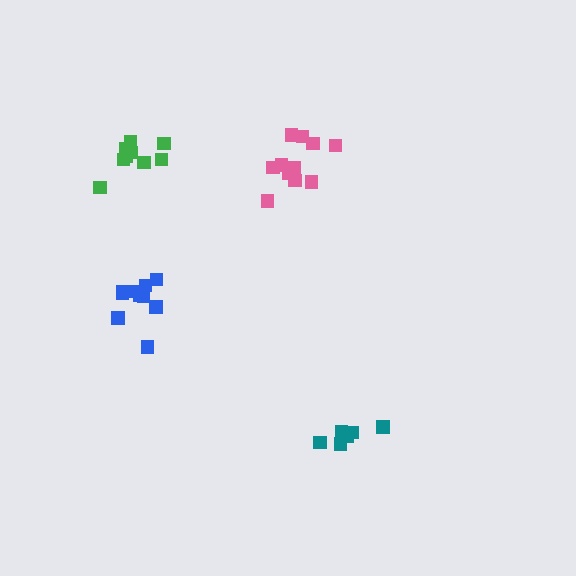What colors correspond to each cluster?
The clusters are colored: teal, green, pink, blue.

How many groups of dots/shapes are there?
There are 4 groups.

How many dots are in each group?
Group 1: 6 dots, Group 2: 9 dots, Group 3: 12 dots, Group 4: 10 dots (37 total).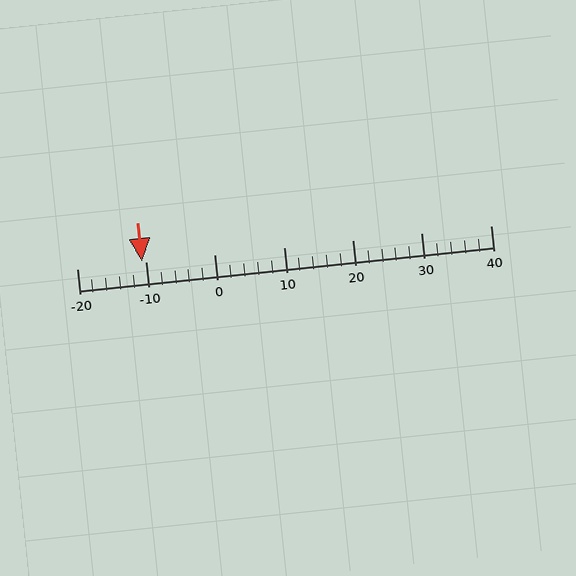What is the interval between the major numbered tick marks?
The major tick marks are spaced 10 units apart.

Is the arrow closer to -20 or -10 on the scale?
The arrow is closer to -10.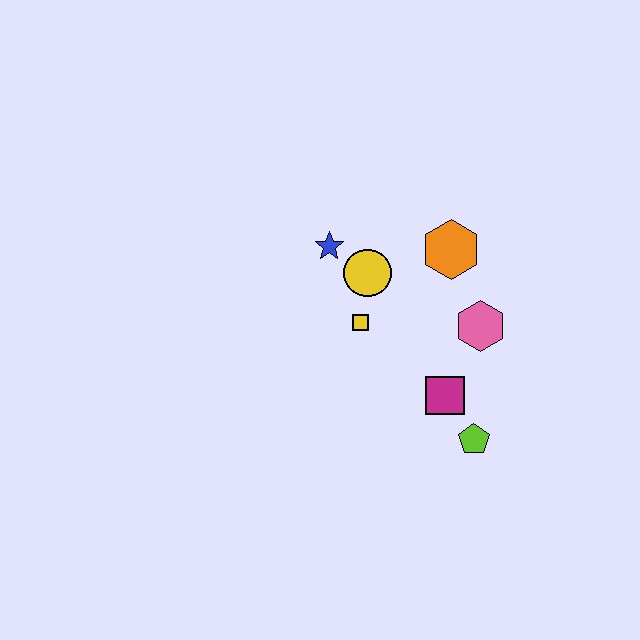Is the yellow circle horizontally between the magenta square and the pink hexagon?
No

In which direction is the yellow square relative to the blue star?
The yellow square is below the blue star.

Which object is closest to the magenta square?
The lime pentagon is closest to the magenta square.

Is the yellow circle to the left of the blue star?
No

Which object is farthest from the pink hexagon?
The blue star is farthest from the pink hexagon.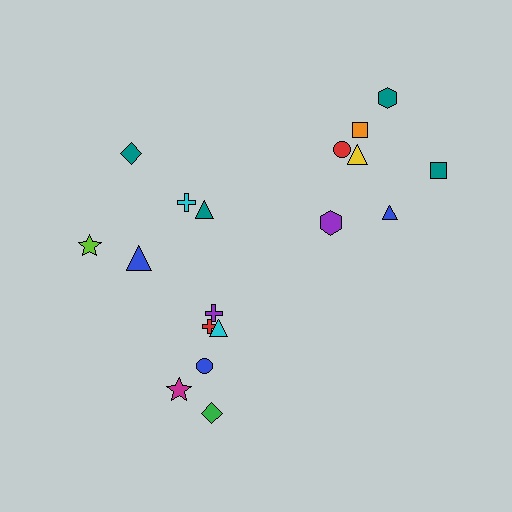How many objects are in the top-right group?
There are 7 objects.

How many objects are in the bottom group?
There are 6 objects.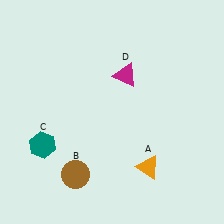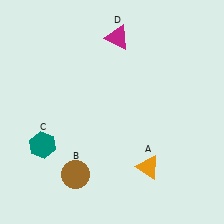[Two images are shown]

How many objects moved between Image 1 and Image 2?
1 object moved between the two images.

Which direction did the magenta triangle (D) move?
The magenta triangle (D) moved up.